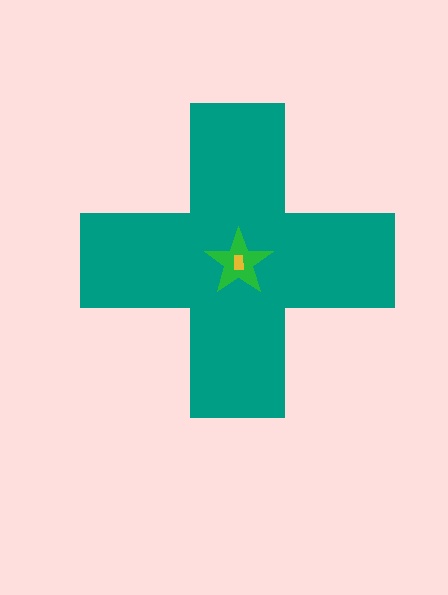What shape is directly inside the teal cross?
The green star.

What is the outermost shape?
The teal cross.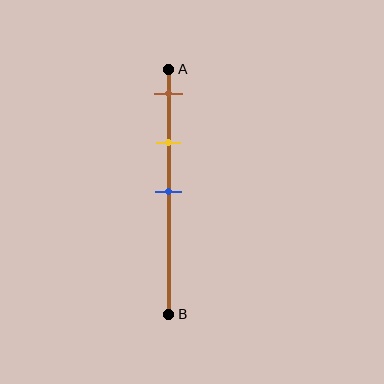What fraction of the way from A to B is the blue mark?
The blue mark is approximately 50% (0.5) of the way from A to B.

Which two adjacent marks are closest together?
The brown and yellow marks are the closest adjacent pair.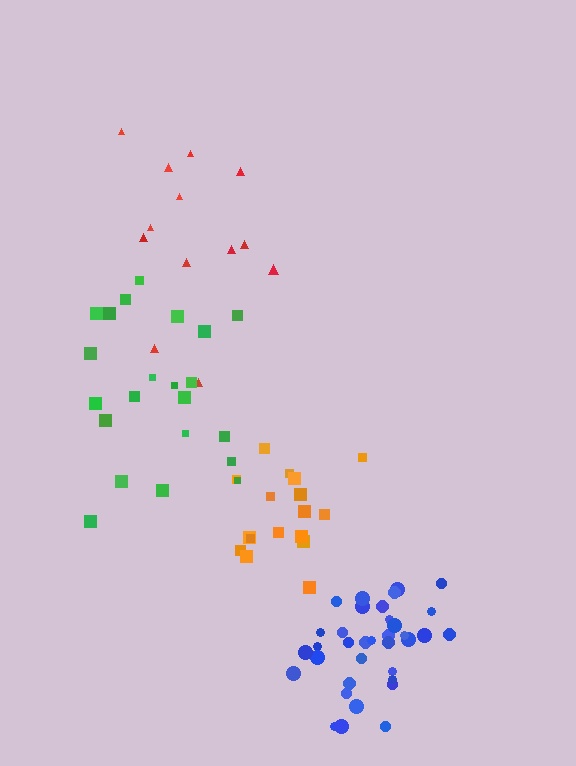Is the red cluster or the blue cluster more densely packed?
Blue.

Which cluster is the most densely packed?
Blue.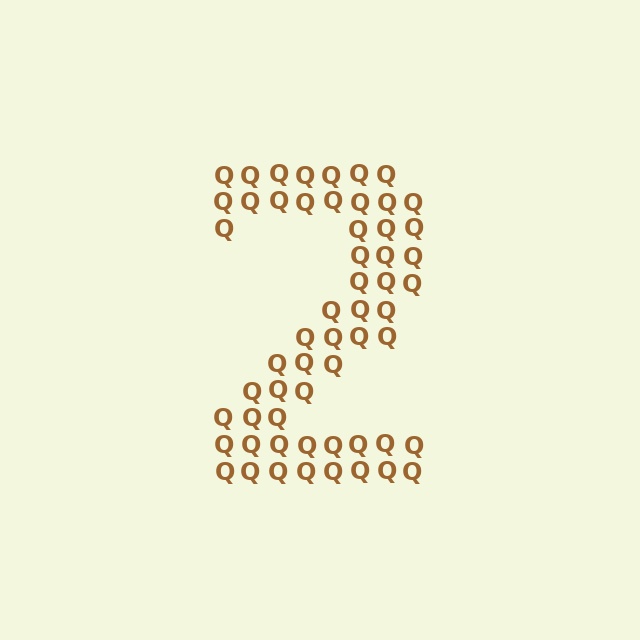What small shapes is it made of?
It is made of small letter Q's.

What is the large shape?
The large shape is the digit 2.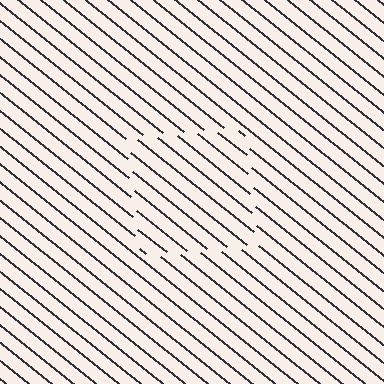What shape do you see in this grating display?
An illusory square. The interior of the shape contains the same grating, shifted by half a period — the contour is defined by the phase discontinuity where line-ends from the inner and outer gratings abut.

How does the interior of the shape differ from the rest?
The interior of the shape contains the same grating, shifted by half a period — the contour is defined by the phase discontinuity where line-ends from the inner and outer gratings abut.